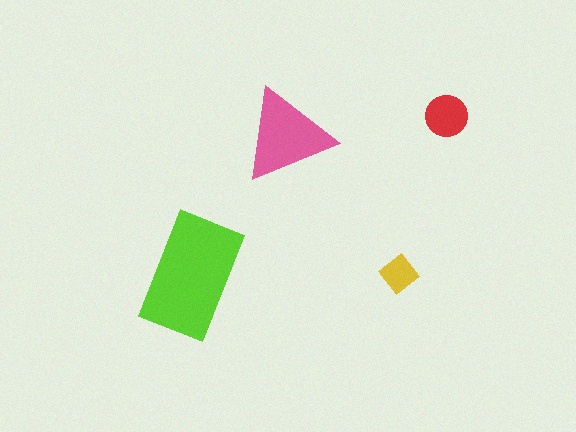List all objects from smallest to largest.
The yellow diamond, the red circle, the pink triangle, the lime rectangle.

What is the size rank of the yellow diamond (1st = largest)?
4th.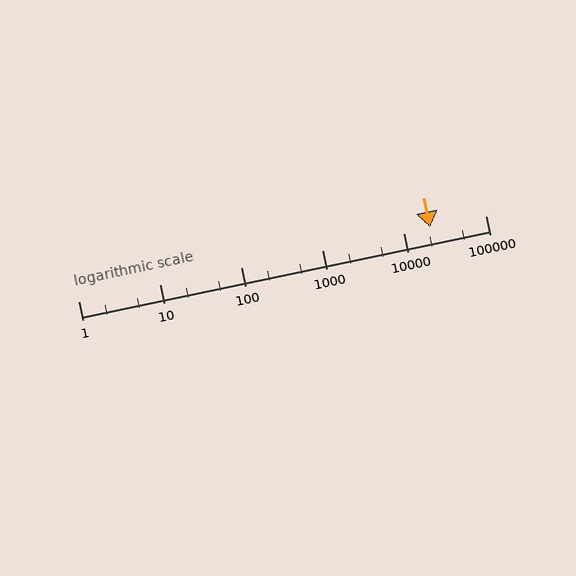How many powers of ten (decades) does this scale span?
The scale spans 5 decades, from 1 to 100000.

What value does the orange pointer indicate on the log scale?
The pointer indicates approximately 21000.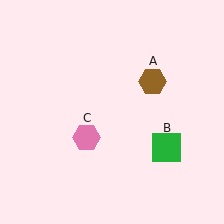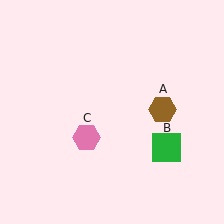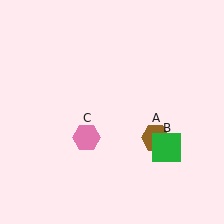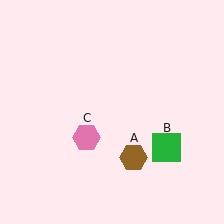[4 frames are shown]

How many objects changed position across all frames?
1 object changed position: brown hexagon (object A).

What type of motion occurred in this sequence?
The brown hexagon (object A) rotated clockwise around the center of the scene.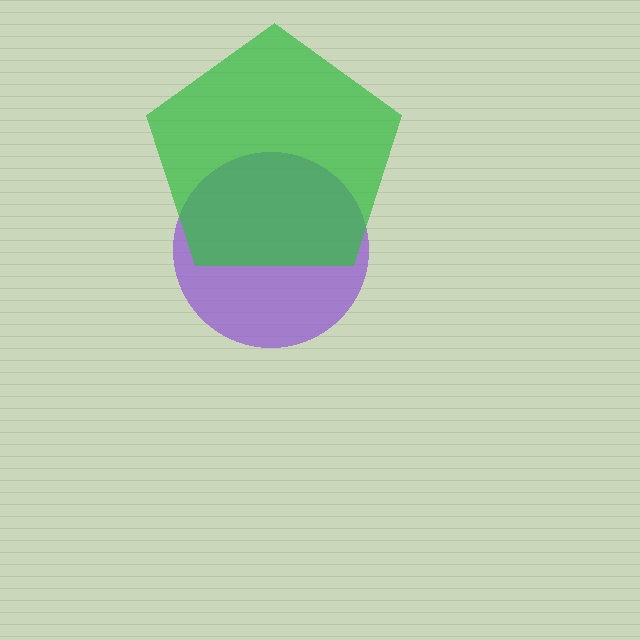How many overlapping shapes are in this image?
There are 2 overlapping shapes in the image.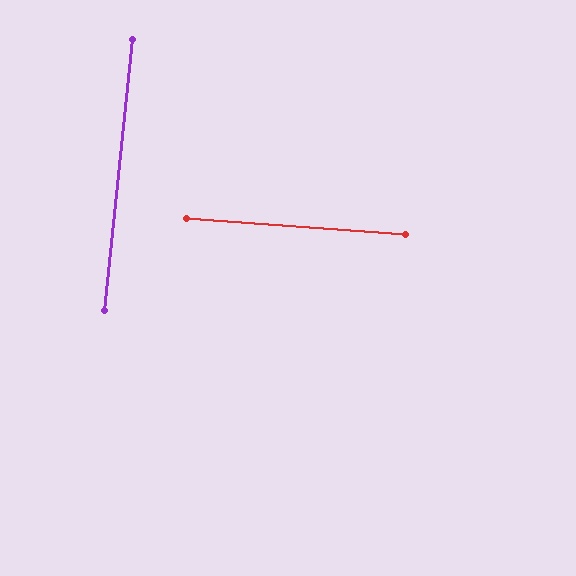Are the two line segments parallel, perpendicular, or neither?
Perpendicular — they meet at approximately 88°.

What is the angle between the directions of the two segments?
Approximately 88 degrees.